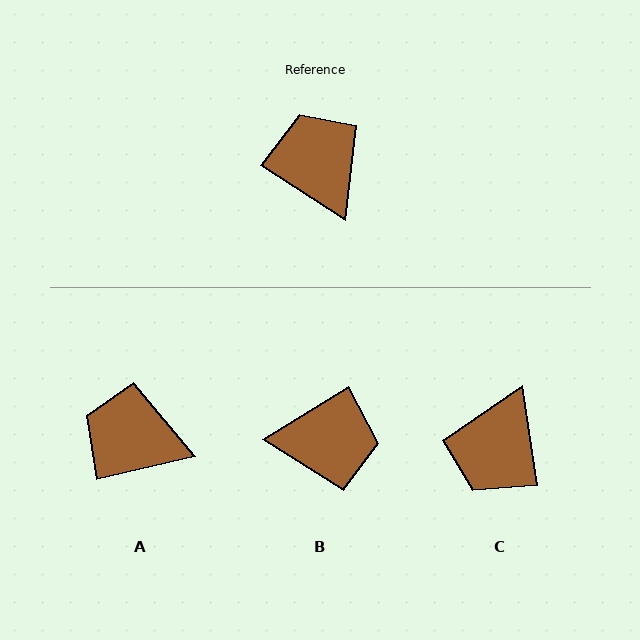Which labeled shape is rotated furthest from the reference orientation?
C, about 132 degrees away.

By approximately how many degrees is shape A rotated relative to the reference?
Approximately 47 degrees counter-clockwise.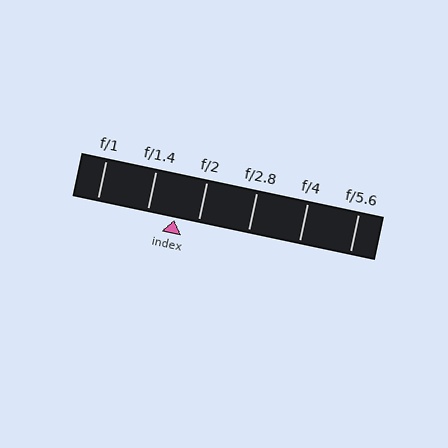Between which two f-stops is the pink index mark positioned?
The index mark is between f/1.4 and f/2.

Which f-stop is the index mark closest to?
The index mark is closest to f/2.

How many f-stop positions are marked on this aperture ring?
There are 6 f-stop positions marked.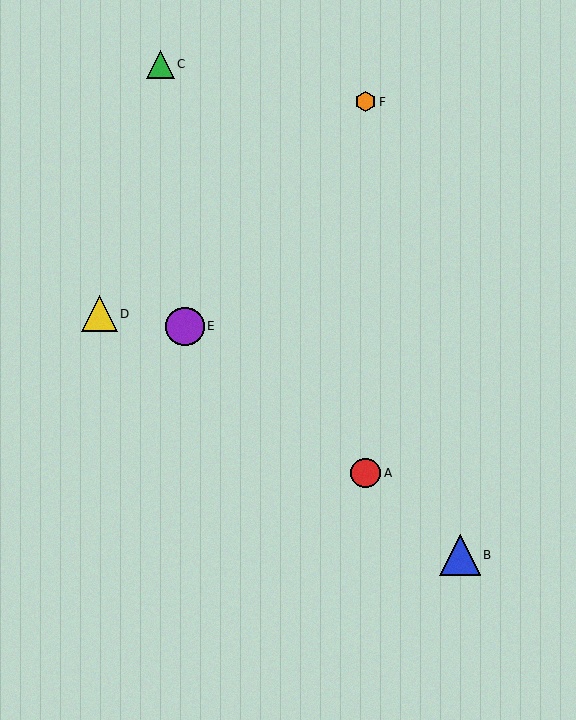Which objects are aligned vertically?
Objects A, F are aligned vertically.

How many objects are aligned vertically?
2 objects (A, F) are aligned vertically.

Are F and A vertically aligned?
Yes, both are at x≈366.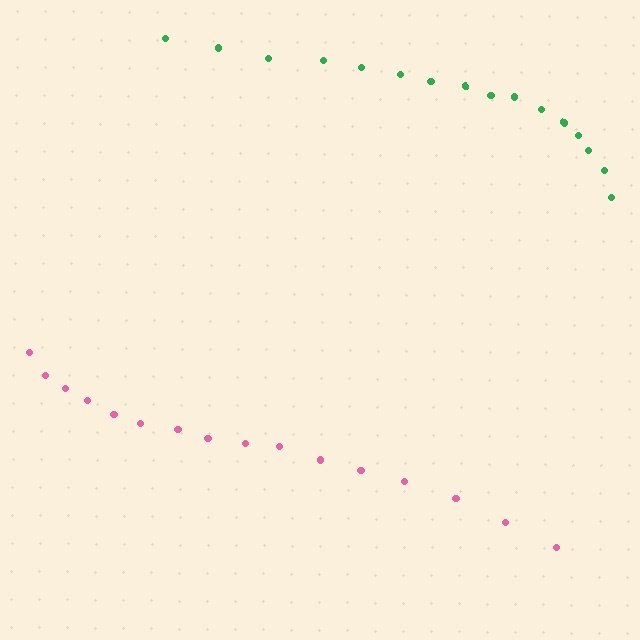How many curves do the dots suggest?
There are 2 distinct paths.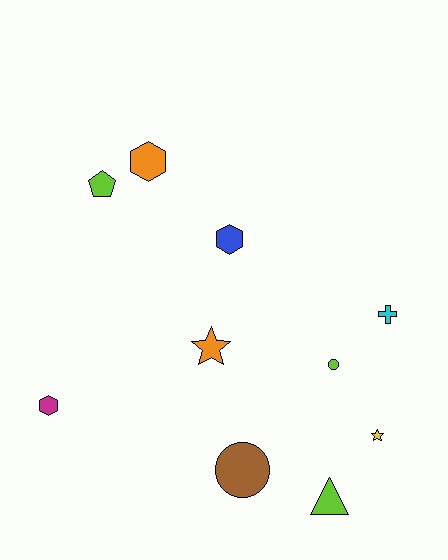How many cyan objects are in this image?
There is 1 cyan object.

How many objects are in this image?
There are 10 objects.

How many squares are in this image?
There are no squares.